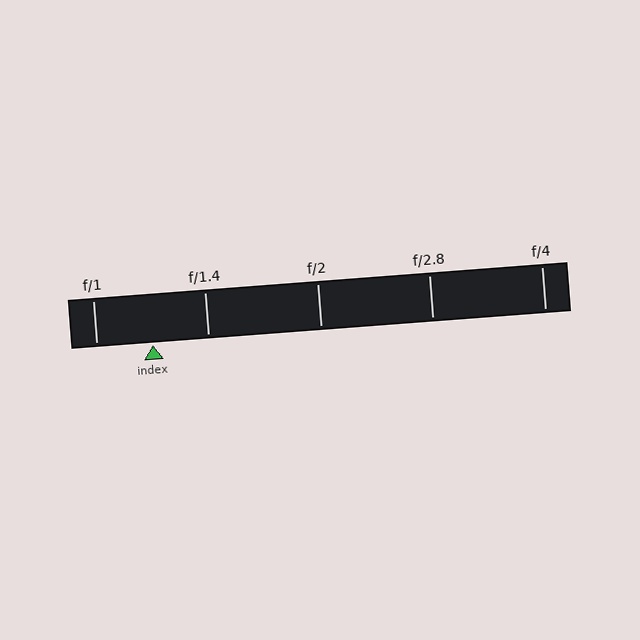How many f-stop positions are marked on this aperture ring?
There are 5 f-stop positions marked.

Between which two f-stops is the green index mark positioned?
The index mark is between f/1 and f/1.4.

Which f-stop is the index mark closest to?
The index mark is closest to f/1.4.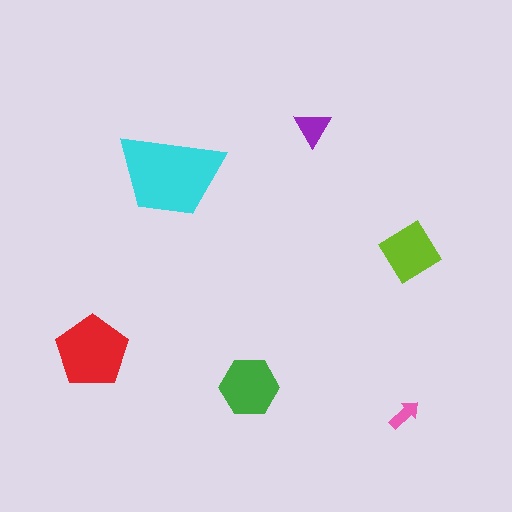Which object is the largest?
The cyan trapezoid.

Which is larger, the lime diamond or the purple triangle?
The lime diamond.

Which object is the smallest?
The pink arrow.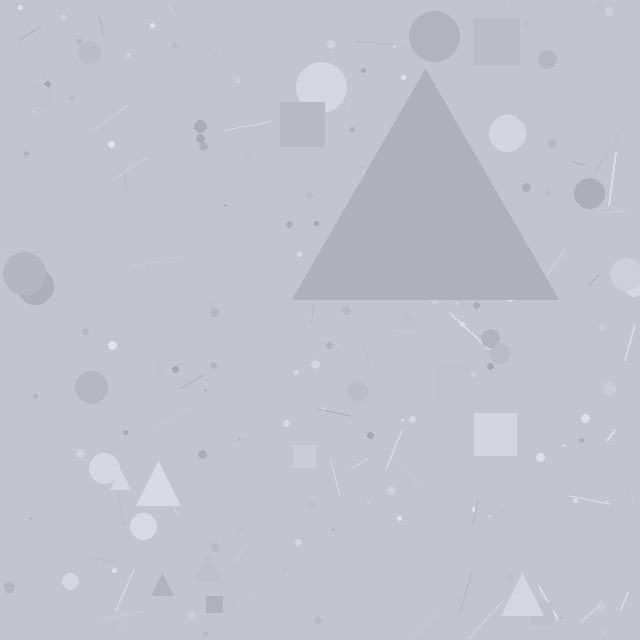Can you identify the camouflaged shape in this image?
The camouflaged shape is a triangle.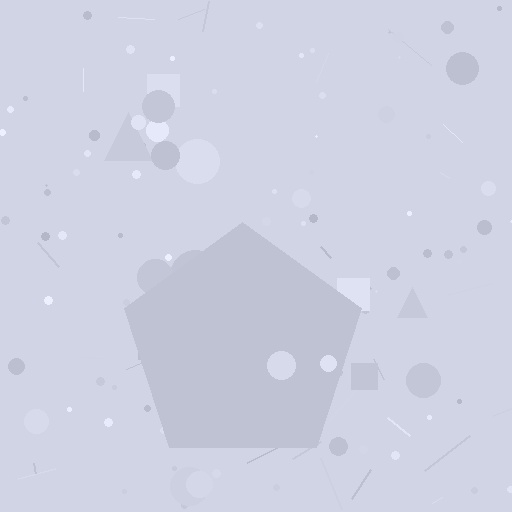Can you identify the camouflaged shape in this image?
The camouflaged shape is a pentagon.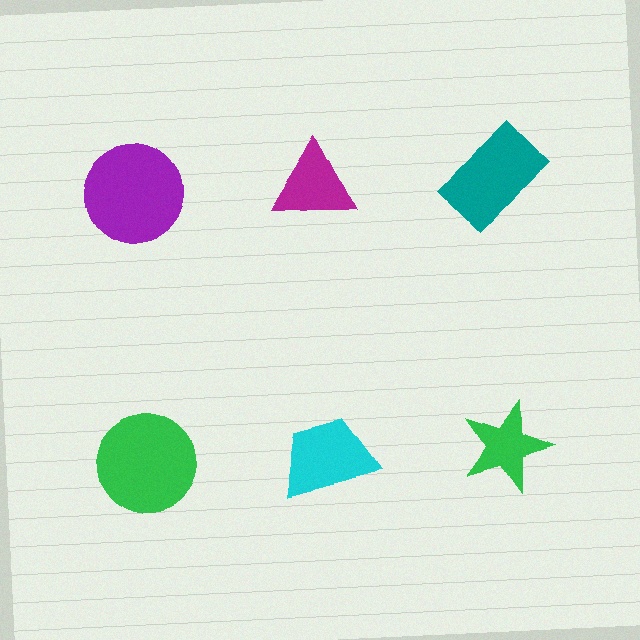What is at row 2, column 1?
A green circle.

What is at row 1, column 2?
A magenta triangle.